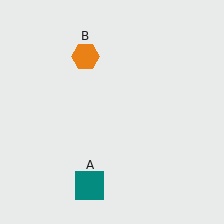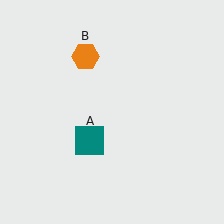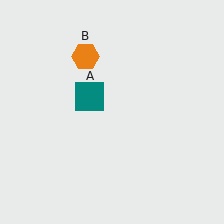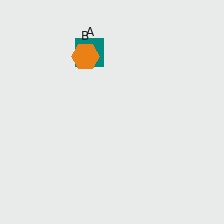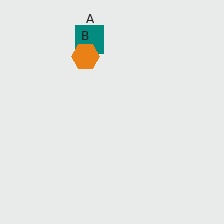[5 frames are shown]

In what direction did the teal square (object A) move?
The teal square (object A) moved up.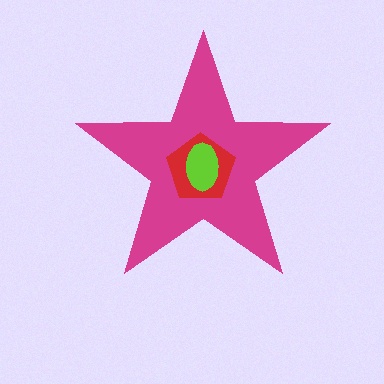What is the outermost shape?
The magenta star.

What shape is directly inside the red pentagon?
The lime ellipse.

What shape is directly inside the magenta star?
The red pentagon.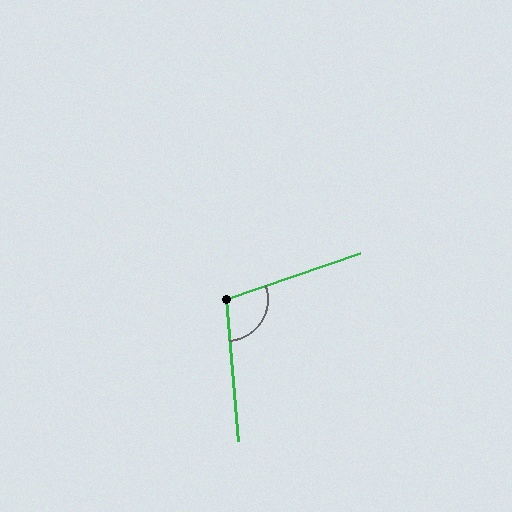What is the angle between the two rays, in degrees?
Approximately 105 degrees.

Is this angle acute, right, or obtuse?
It is obtuse.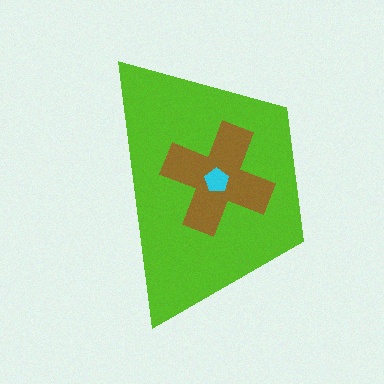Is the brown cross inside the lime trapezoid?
Yes.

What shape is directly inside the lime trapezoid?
The brown cross.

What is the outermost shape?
The lime trapezoid.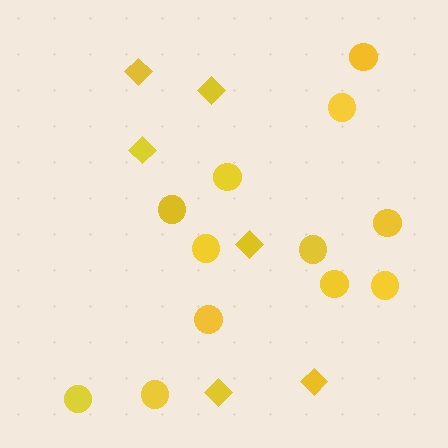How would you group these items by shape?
There are 2 groups: one group of circles (12) and one group of diamonds (6).